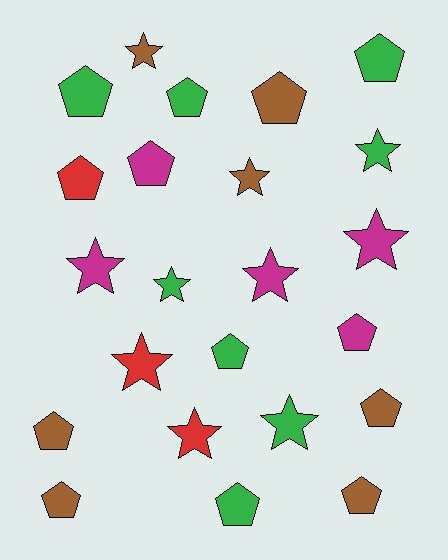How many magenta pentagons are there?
There are 2 magenta pentagons.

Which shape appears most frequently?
Pentagon, with 13 objects.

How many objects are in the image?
There are 23 objects.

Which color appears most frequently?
Green, with 8 objects.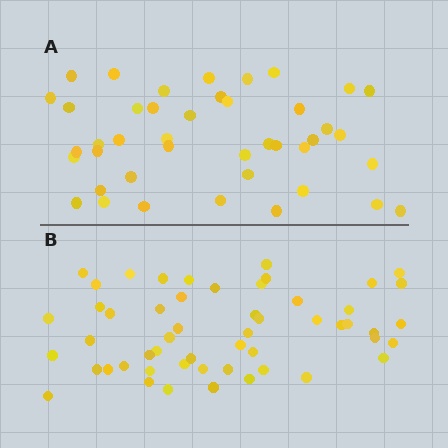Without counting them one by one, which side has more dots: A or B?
Region B (the bottom region) has more dots.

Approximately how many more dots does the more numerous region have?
Region B has roughly 12 or so more dots than region A.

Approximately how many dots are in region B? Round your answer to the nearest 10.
About 50 dots. (The exact count is 53, which rounds to 50.)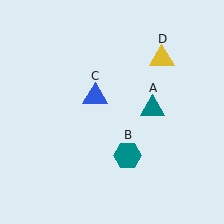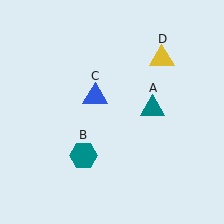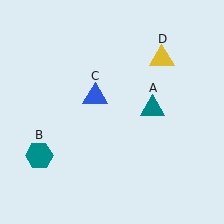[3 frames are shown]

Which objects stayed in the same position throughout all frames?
Teal triangle (object A) and blue triangle (object C) and yellow triangle (object D) remained stationary.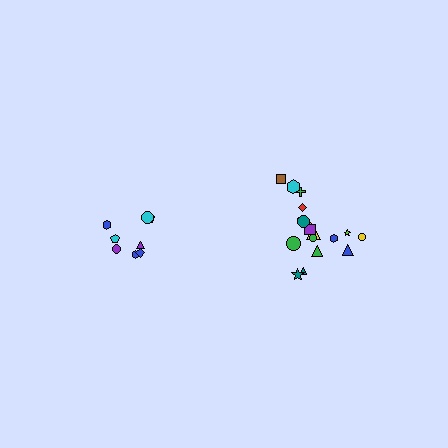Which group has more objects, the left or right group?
The right group.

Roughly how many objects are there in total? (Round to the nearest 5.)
Roughly 25 objects in total.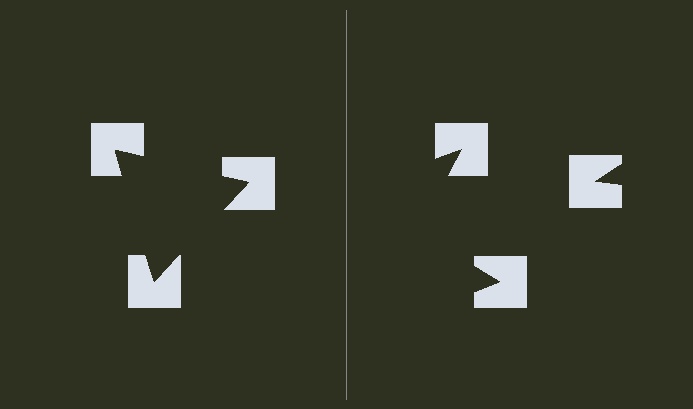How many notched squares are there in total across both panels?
6 — 3 on each side.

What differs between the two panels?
The notched squares are positioned identically on both sides; only the wedge orientations differ. On the left they align to a triangle; on the right they are misaligned.